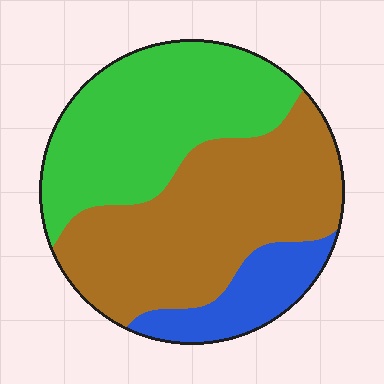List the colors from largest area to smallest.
From largest to smallest: brown, green, blue.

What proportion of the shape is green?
Green covers around 40% of the shape.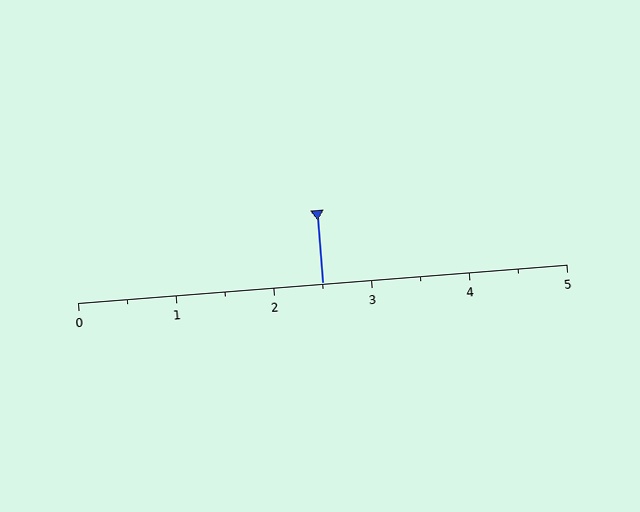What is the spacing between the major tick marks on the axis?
The major ticks are spaced 1 apart.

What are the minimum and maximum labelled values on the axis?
The axis runs from 0 to 5.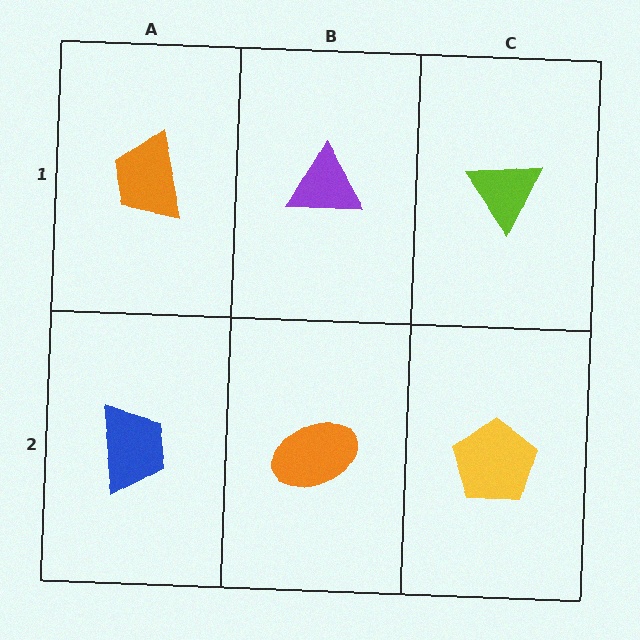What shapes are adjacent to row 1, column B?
An orange ellipse (row 2, column B), an orange trapezoid (row 1, column A), a lime triangle (row 1, column C).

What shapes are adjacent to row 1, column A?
A blue trapezoid (row 2, column A), a purple triangle (row 1, column B).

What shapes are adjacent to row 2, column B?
A purple triangle (row 1, column B), a blue trapezoid (row 2, column A), a yellow pentagon (row 2, column C).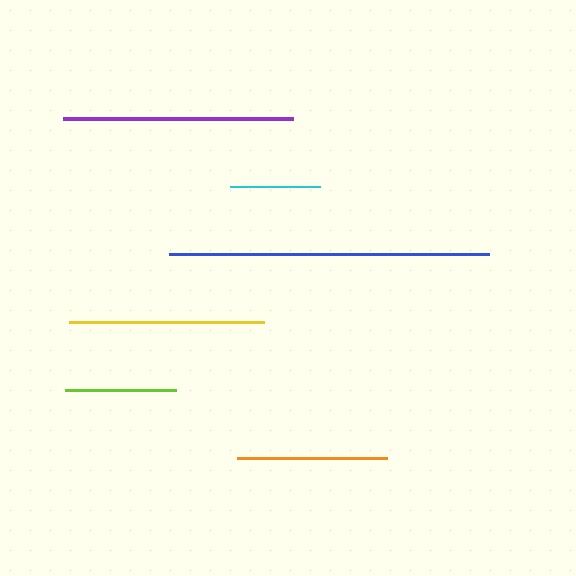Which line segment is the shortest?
The cyan line is the shortest at approximately 90 pixels.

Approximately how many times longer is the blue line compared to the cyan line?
The blue line is approximately 3.6 times the length of the cyan line.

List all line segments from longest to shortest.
From longest to shortest: blue, purple, yellow, orange, lime, cyan.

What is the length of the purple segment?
The purple segment is approximately 230 pixels long.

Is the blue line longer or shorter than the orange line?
The blue line is longer than the orange line.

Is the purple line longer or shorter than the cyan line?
The purple line is longer than the cyan line.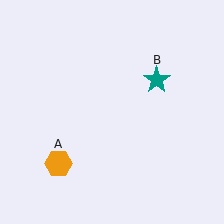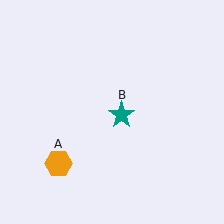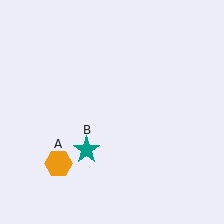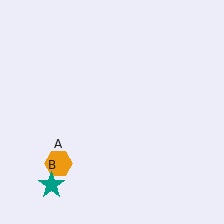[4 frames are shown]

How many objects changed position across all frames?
1 object changed position: teal star (object B).